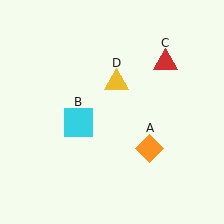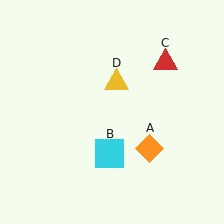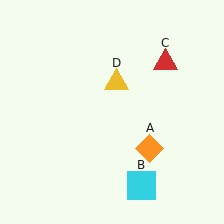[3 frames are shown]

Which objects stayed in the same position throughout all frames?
Orange diamond (object A) and red triangle (object C) and yellow triangle (object D) remained stationary.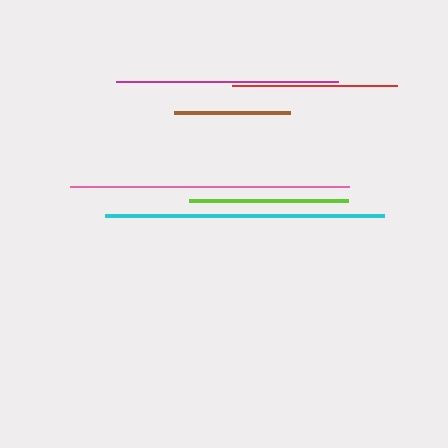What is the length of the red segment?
The red segment is approximately 165 pixels long.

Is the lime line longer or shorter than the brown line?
The lime line is longer than the brown line.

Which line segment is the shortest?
The brown line is the shortest at approximately 116 pixels.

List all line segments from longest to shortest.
From longest to shortest: pink, cyan, magenta, red, lime, brown.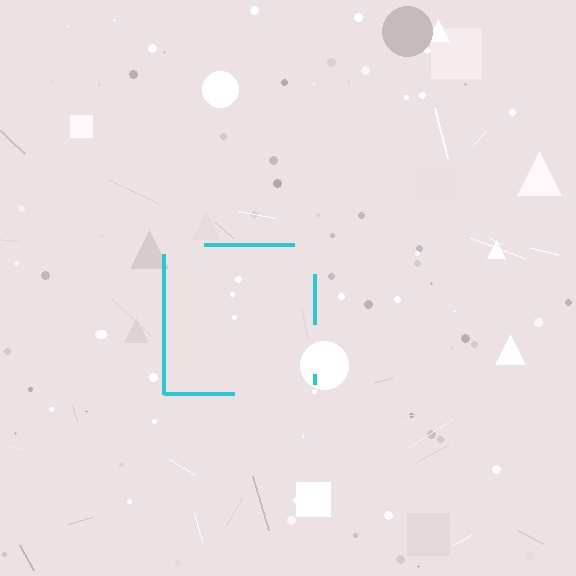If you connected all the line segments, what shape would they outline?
They would outline a square.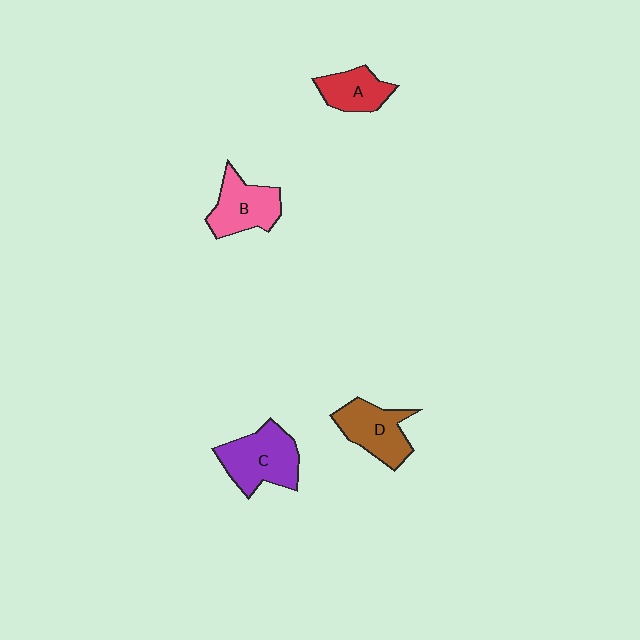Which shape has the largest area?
Shape C (purple).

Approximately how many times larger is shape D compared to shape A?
Approximately 1.3 times.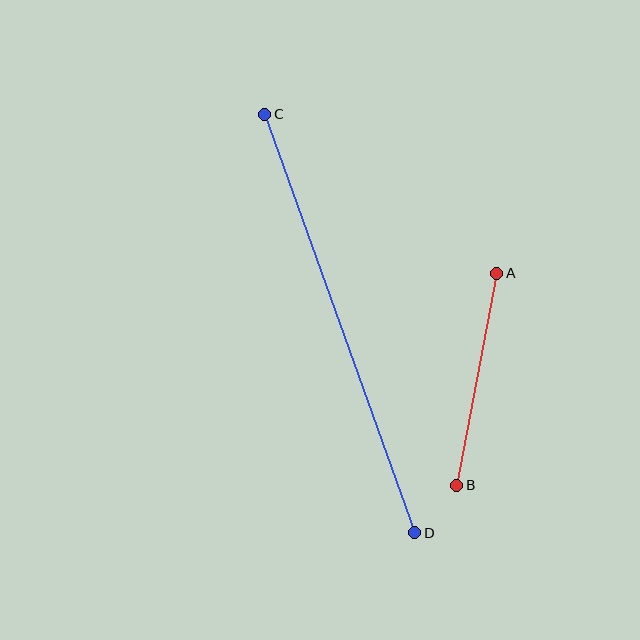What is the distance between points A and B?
The distance is approximately 216 pixels.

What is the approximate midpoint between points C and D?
The midpoint is at approximately (340, 324) pixels.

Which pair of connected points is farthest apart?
Points C and D are farthest apart.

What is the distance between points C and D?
The distance is approximately 445 pixels.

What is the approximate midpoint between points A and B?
The midpoint is at approximately (477, 379) pixels.